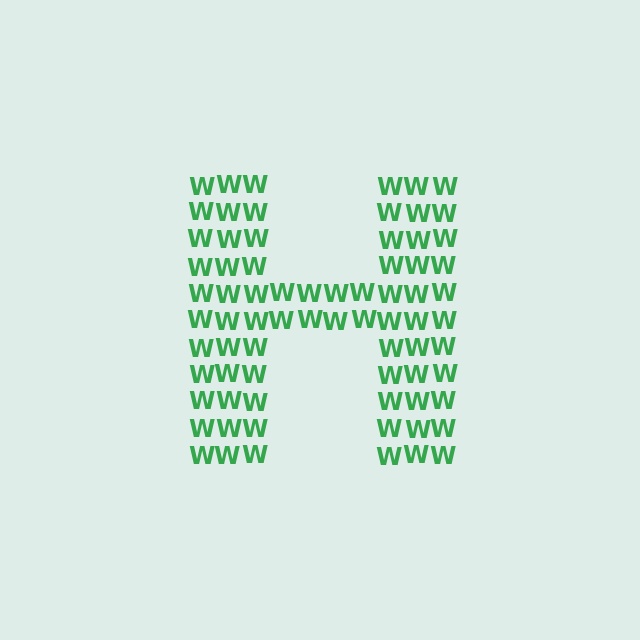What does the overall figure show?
The overall figure shows the letter H.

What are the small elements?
The small elements are letter W's.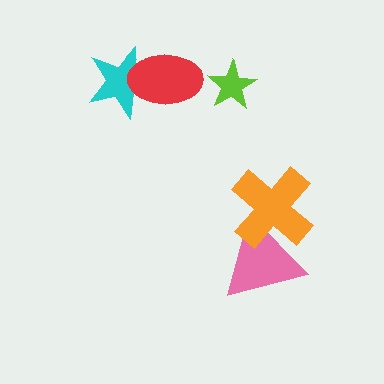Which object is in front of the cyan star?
The red ellipse is in front of the cyan star.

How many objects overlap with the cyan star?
1 object overlaps with the cyan star.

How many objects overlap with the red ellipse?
1 object overlaps with the red ellipse.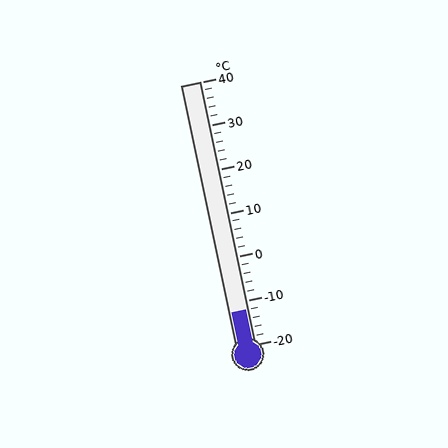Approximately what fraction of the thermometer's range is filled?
The thermometer is filled to approximately 15% of its range.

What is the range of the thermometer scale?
The thermometer scale ranges from -20°C to 40°C.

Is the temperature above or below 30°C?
The temperature is below 30°C.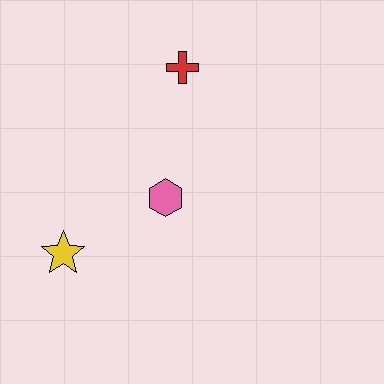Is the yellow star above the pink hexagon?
No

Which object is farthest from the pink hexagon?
The red cross is farthest from the pink hexagon.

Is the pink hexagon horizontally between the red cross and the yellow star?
Yes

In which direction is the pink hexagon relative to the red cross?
The pink hexagon is below the red cross.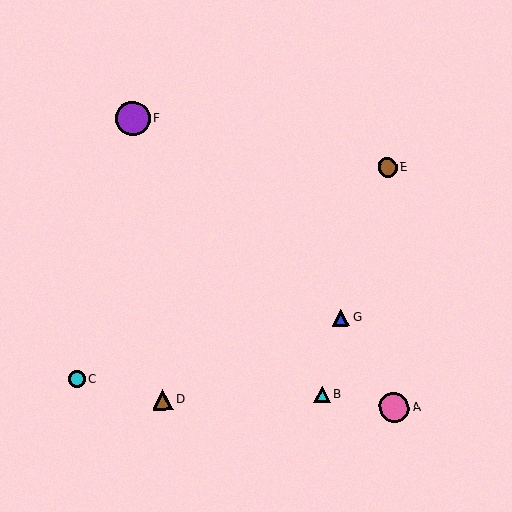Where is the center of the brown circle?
The center of the brown circle is at (387, 167).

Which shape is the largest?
The purple circle (labeled F) is the largest.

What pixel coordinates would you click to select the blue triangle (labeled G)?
Click at (341, 318) to select the blue triangle G.